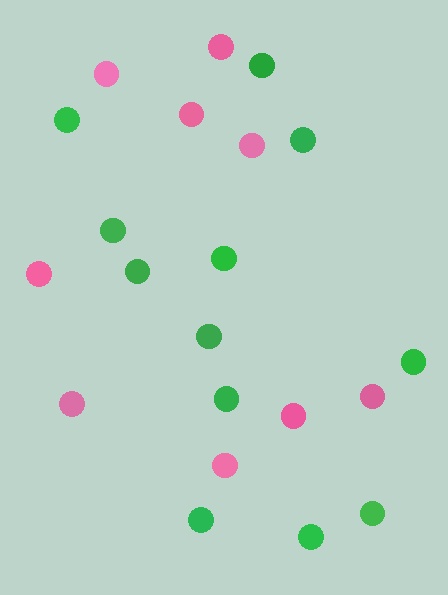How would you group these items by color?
There are 2 groups: one group of pink circles (9) and one group of green circles (12).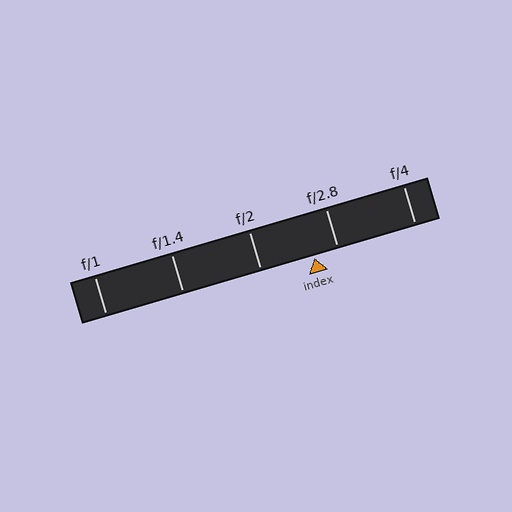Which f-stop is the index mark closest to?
The index mark is closest to f/2.8.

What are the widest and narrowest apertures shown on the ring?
The widest aperture shown is f/1 and the narrowest is f/4.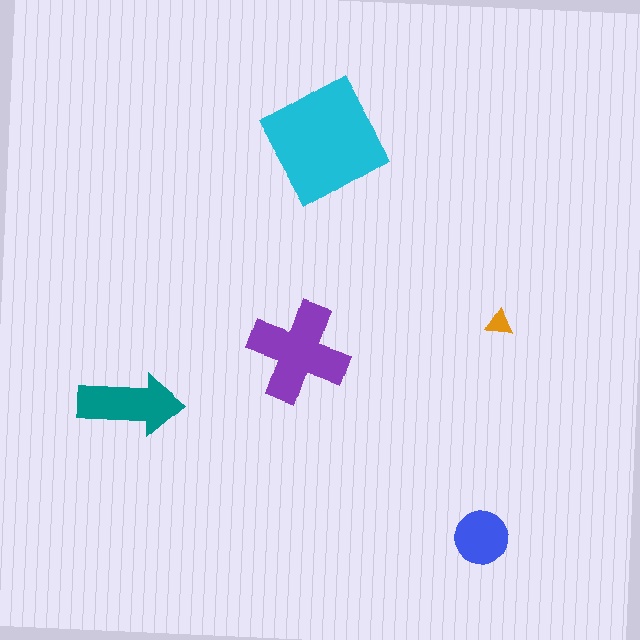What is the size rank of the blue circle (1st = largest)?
4th.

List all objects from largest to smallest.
The cyan square, the purple cross, the teal arrow, the blue circle, the orange triangle.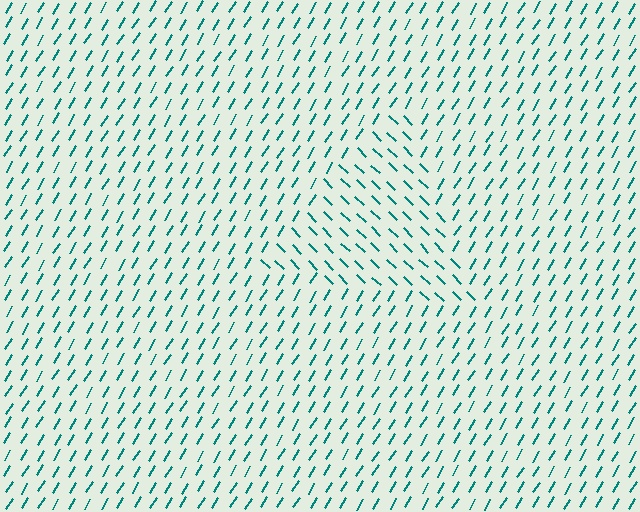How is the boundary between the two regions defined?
The boundary is defined purely by a change in line orientation (approximately 76 degrees difference). All lines are the same color and thickness.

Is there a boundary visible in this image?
Yes, there is a texture boundary formed by a change in line orientation.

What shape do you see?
I see a triangle.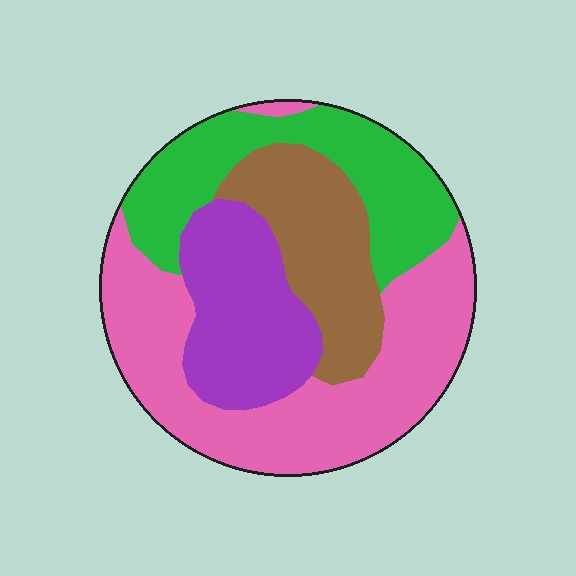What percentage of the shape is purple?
Purple covers 20% of the shape.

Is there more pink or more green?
Pink.